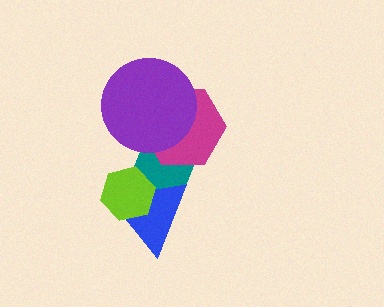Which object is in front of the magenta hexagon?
The purple circle is in front of the magenta hexagon.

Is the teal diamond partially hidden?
Yes, it is partially covered by another shape.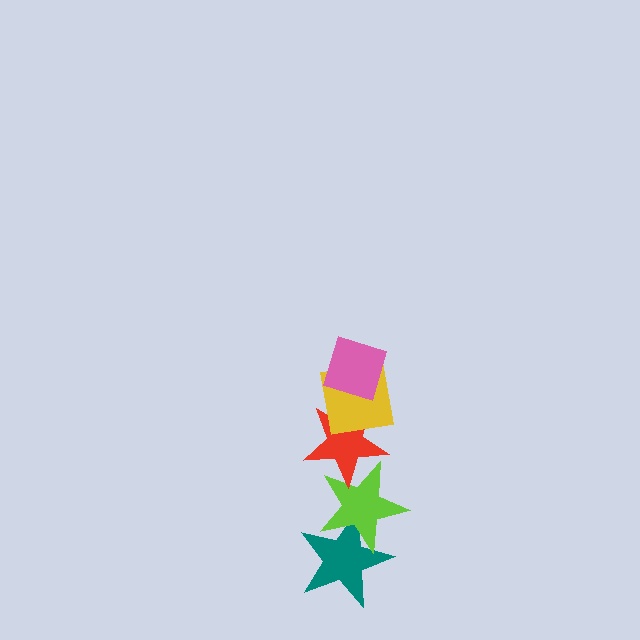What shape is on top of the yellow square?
The pink diamond is on top of the yellow square.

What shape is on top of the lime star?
The red star is on top of the lime star.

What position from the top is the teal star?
The teal star is 5th from the top.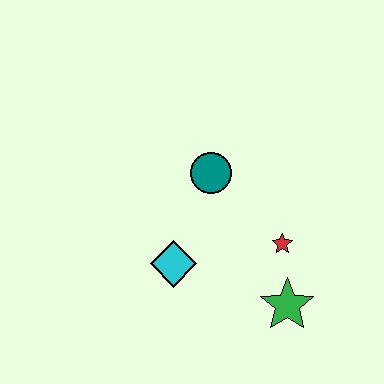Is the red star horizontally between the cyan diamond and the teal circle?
No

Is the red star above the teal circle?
No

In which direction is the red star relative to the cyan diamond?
The red star is to the right of the cyan diamond.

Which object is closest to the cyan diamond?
The teal circle is closest to the cyan diamond.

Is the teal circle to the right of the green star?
No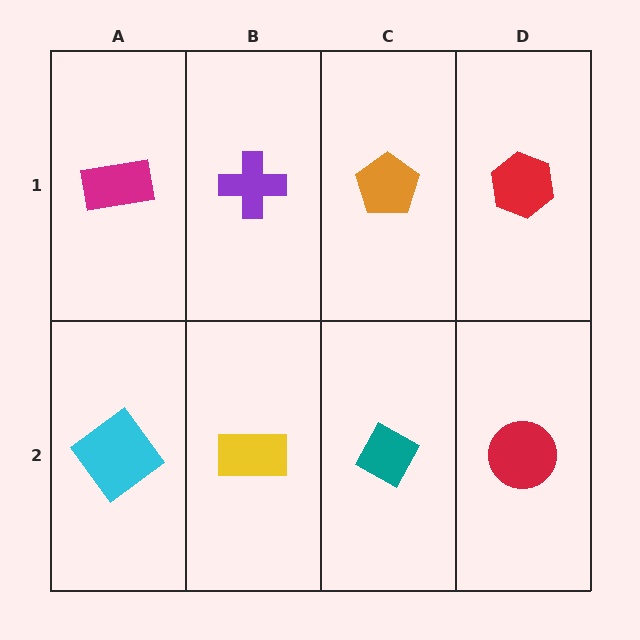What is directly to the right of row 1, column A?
A purple cross.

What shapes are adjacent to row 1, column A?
A cyan diamond (row 2, column A), a purple cross (row 1, column B).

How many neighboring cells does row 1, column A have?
2.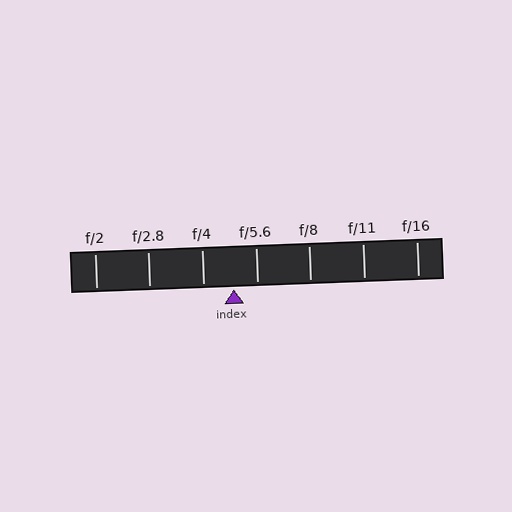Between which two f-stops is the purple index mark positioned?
The index mark is between f/4 and f/5.6.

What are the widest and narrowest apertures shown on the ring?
The widest aperture shown is f/2 and the narrowest is f/16.